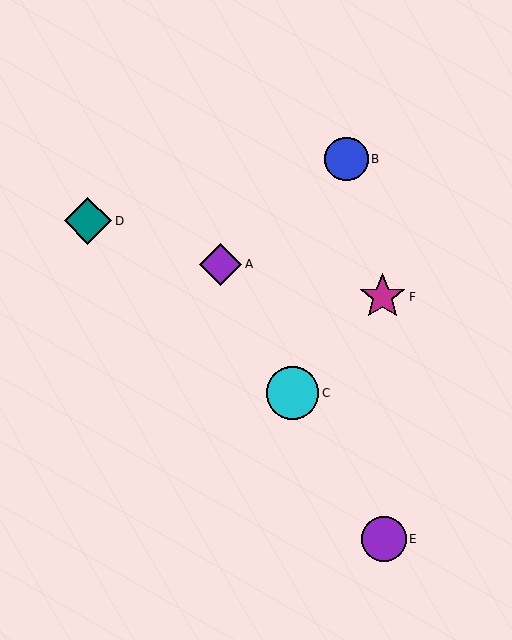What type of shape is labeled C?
Shape C is a cyan circle.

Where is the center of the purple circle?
The center of the purple circle is at (384, 539).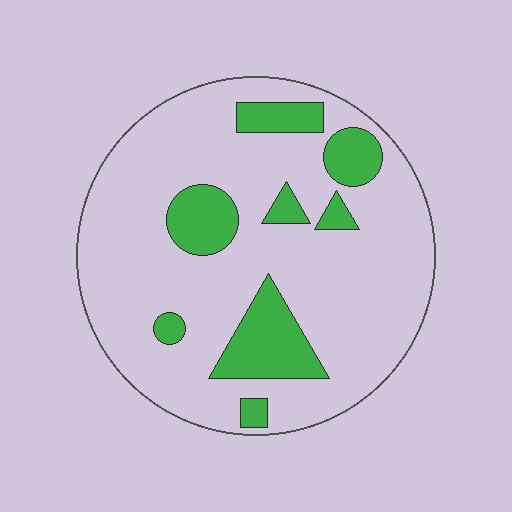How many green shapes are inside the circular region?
8.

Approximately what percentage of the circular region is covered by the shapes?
Approximately 20%.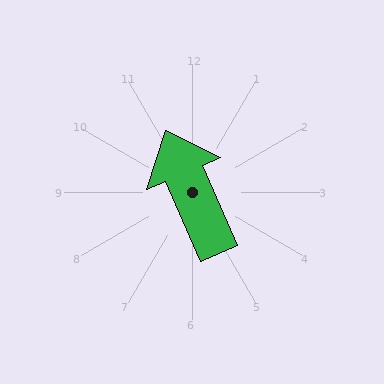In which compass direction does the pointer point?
Northwest.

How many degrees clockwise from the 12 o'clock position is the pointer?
Approximately 336 degrees.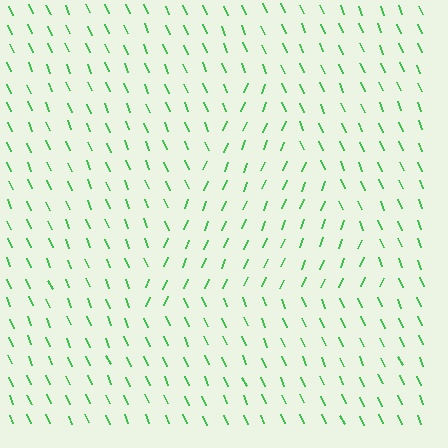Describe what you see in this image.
The image is filled with small green line segments. A triangle region in the image has lines oriented differently from the surrounding lines, creating a visible texture boundary.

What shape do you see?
I see a triangle.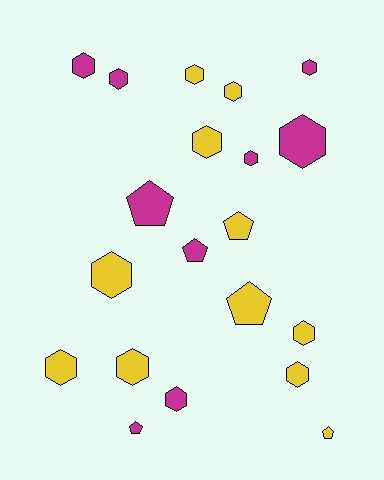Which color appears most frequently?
Yellow, with 11 objects.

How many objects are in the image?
There are 20 objects.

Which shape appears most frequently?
Hexagon, with 14 objects.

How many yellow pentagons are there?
There are 3 yellow pentagons.